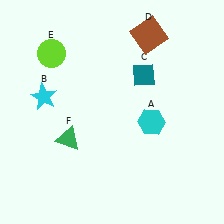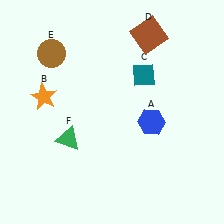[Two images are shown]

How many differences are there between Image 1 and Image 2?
There are 3 differences between the two images.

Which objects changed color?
A changed from cyan to blue. B changed from cyan to orange. E changed from lime to brown.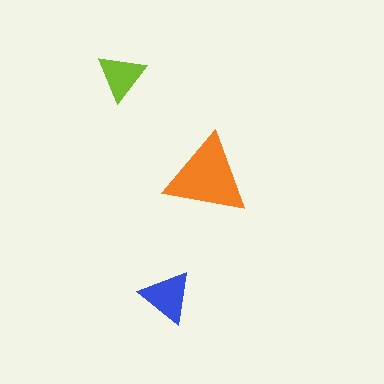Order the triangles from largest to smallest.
the orange one, the blue one, the lime one.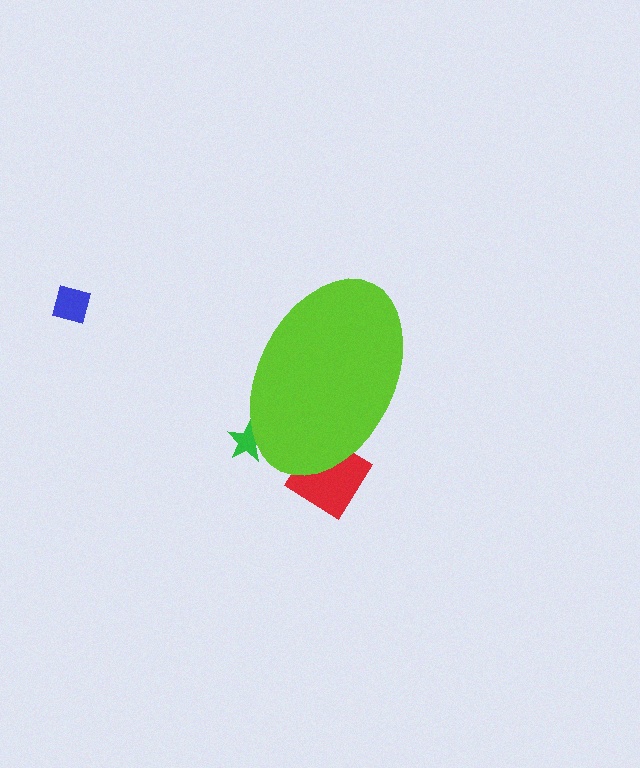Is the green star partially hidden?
Yes, the green star is partially hidden behind the lime ellipse.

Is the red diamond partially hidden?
Yes, the red diamond is partially hidden behind the lime ellipse.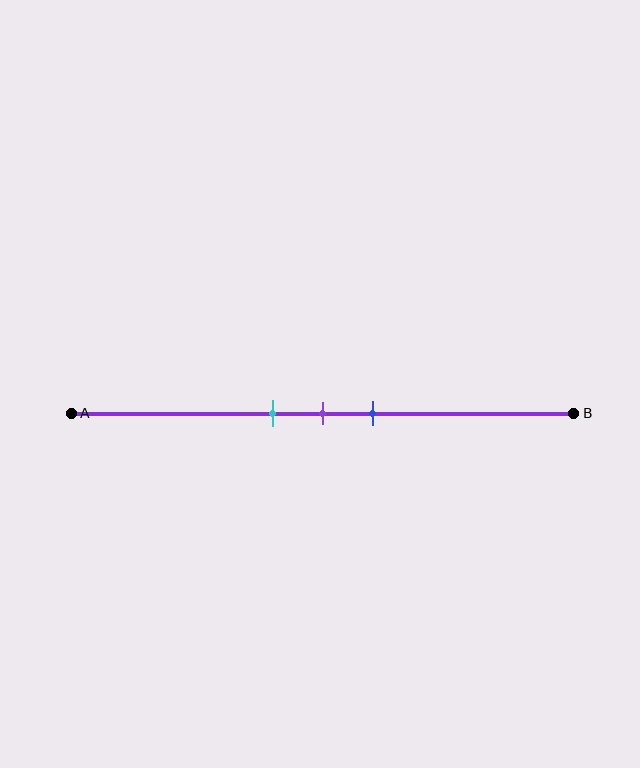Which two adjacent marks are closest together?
The cyan and purple marks are the closest adjacent pair.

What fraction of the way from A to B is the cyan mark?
The cyan mark is approximately 40% (0.4) of the way from A to B.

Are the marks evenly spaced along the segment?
Yes, the marks are approximately evenly spaced.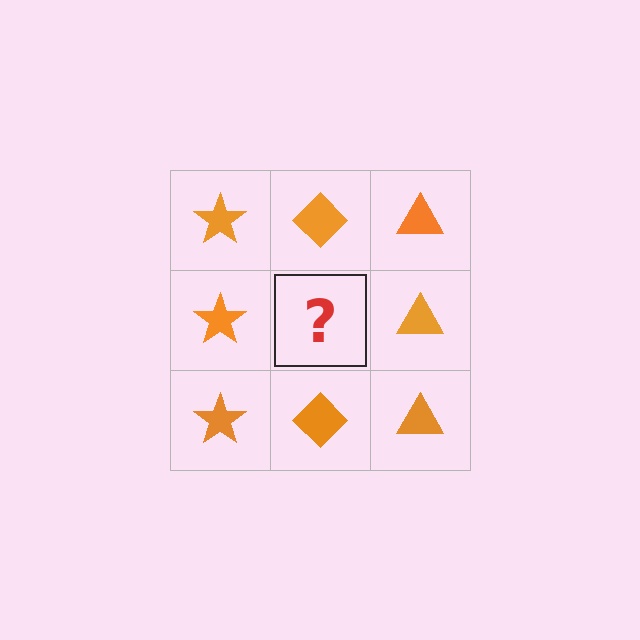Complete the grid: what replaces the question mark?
The question mark should be replaced with an orange diamond.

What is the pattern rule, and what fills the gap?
The rule is that each column has a consistent shape. The gap should be filled with an orange diamond.